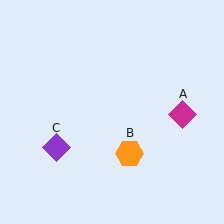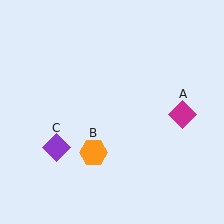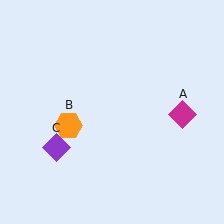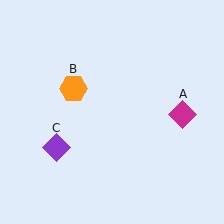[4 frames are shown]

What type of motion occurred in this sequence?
The orange hexagon (object B) rotated clockwise around the center of the scene.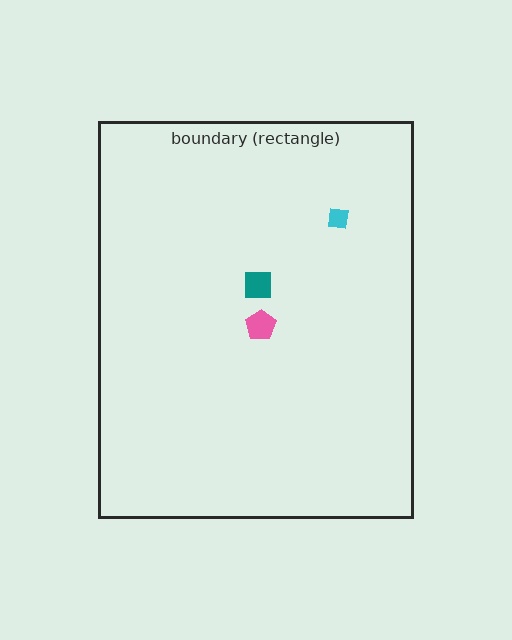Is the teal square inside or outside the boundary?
Inside.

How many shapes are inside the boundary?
3 inside, 0 outside.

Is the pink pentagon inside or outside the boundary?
Inside.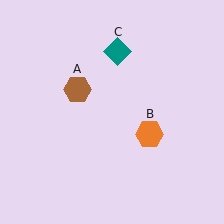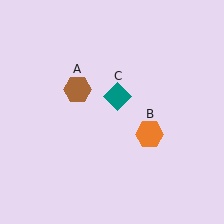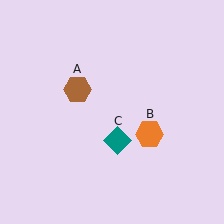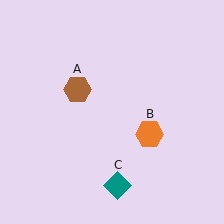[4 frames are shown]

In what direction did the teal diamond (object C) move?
The teal diamond (object C) moved down.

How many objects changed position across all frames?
1 object changed position: teal diamond (object C).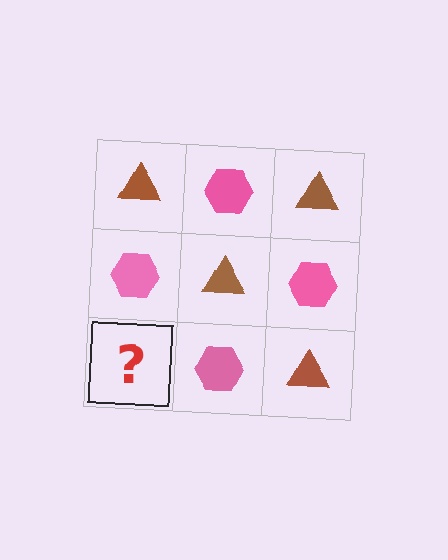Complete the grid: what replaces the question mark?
The question mark should be replaced with a brown triangle.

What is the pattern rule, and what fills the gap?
The rule is that it alternates brown triangle and pink hexagon in a checkerboard pattern. The gap should be filled with a brown triangle.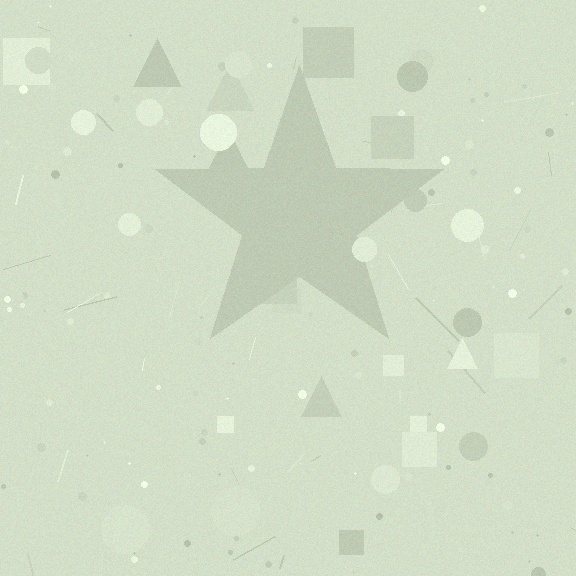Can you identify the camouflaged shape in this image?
The camouflaged shape is a star.